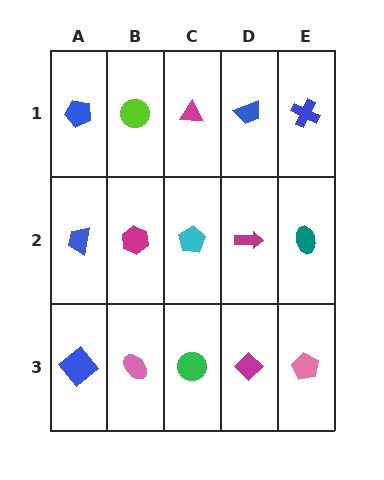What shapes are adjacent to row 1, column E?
A teal ellipse (row 2, column E), a blue trapezoid (row 1, column D).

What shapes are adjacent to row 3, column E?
A teal ellipse (row 2, column E), a magenta diamond (row 3, column D).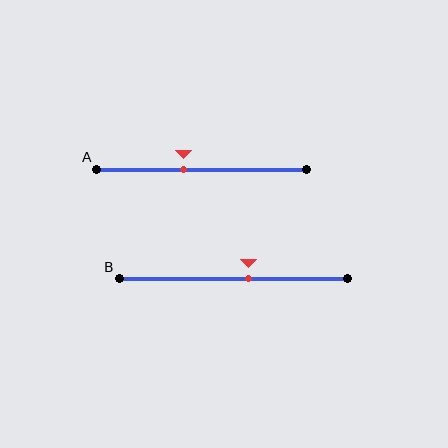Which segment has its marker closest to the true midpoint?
Segment B has its marker closest to the true midpoint.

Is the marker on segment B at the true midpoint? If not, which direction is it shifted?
No, the marker on segment B is shifted to the right by about 7% of the segment length.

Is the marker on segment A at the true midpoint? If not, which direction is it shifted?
No, the marker on segment A is shifted to the left by about 9% of the segment length.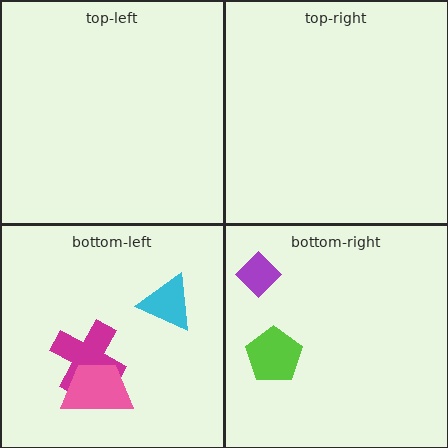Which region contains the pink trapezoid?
The bottom-left region.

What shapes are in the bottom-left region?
The magenta cross, the pink trapezoid, the cyan triangle.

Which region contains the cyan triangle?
The bottom-left region.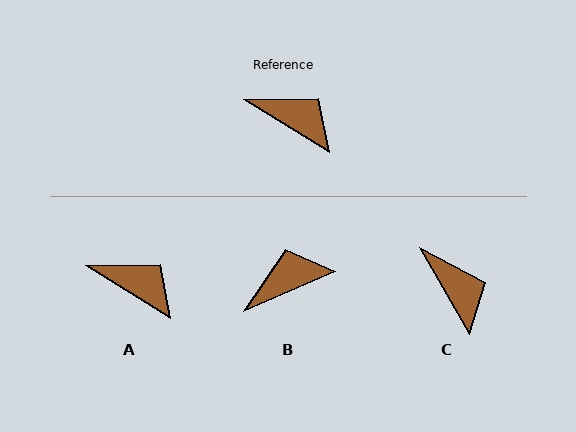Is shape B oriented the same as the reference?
No, it is off by about 55 degrees.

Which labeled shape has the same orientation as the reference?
A.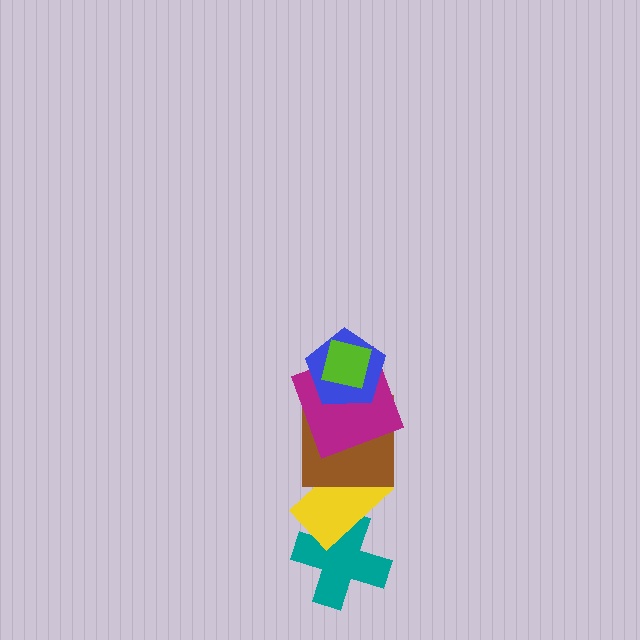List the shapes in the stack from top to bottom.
From top to bottom: the lime square, the blue pentagon, the magenta square, the brown square, the yellow rectangle, the teal cross.